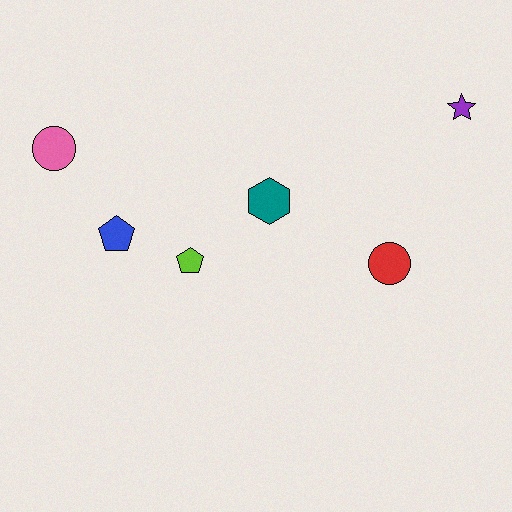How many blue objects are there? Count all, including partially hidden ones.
There is 1 blue object.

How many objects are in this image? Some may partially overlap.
There are 6 objects.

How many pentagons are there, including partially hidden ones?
There are 2 pentagons.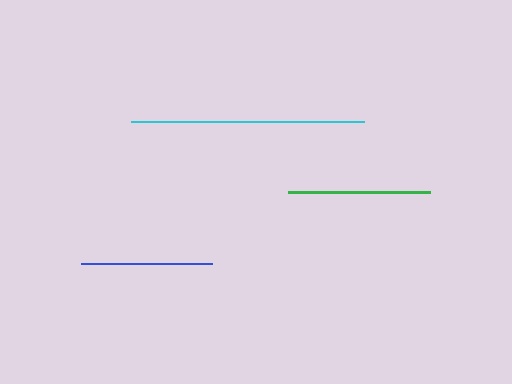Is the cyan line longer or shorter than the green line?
The cyan line is longer than the green line.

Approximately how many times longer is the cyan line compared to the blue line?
The cyan line is approximately 1.8 times the length of the blue line.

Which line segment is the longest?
The cyan line is the longest at approximately 234 pixels.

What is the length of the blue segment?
The blue segment is approximately 131 pixels long.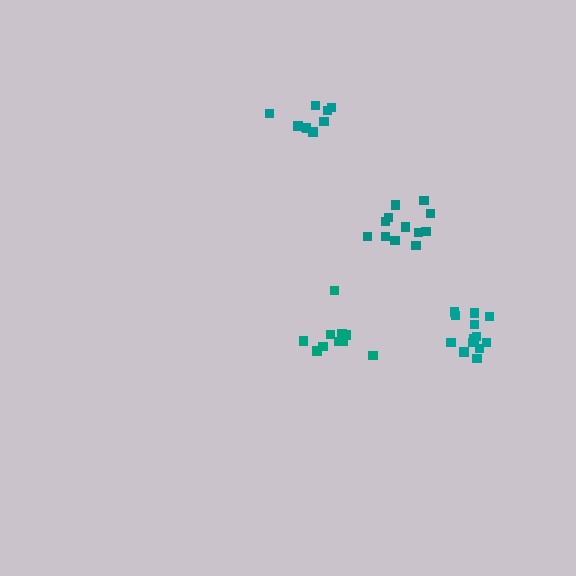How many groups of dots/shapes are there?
There are 4 groups.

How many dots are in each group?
Group 1: 10 dots, Group 2: 12 dots, Group 3: 13 dots, Group 4: 9 dots (44 total).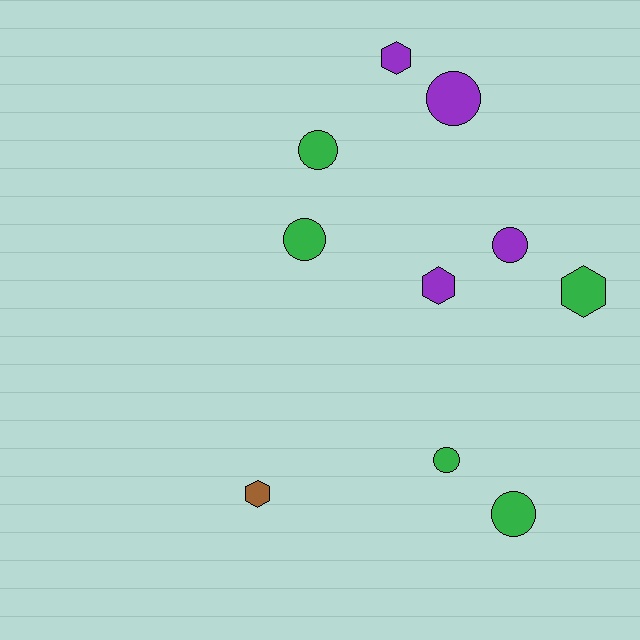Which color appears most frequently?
Green, with 5 objects.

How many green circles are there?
There are 4 green circles.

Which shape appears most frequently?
Circle, with 6 objects.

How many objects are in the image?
There are 10 objects.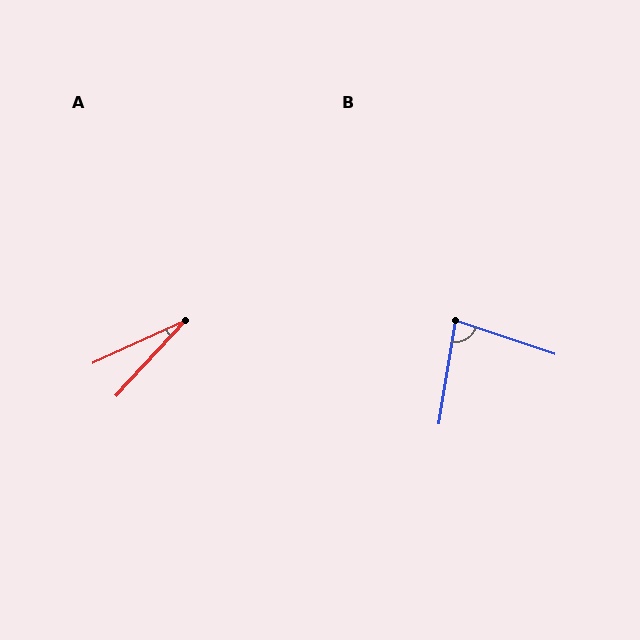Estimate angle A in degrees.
Approximately 23 degrees.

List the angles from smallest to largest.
A (23°), B (80°).